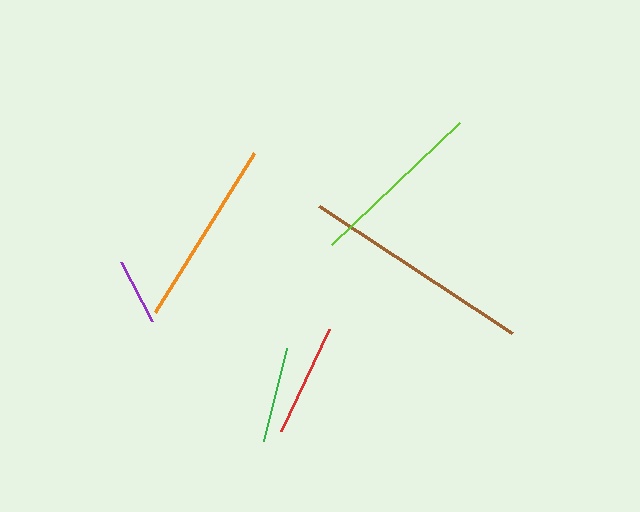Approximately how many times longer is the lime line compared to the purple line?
The lime line is approximately 2.6 times the length of the purple line.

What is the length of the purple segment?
The purple segment is approximately 67 pixels long.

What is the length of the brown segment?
The brown segment is approximately 231 pixels long.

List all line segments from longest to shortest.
From longest to shortest: brown, orange, lime, red, green, purple.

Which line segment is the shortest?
The purple line is the shortest at approximately 67 pixels.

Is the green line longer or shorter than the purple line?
The green line is longer than the purple line.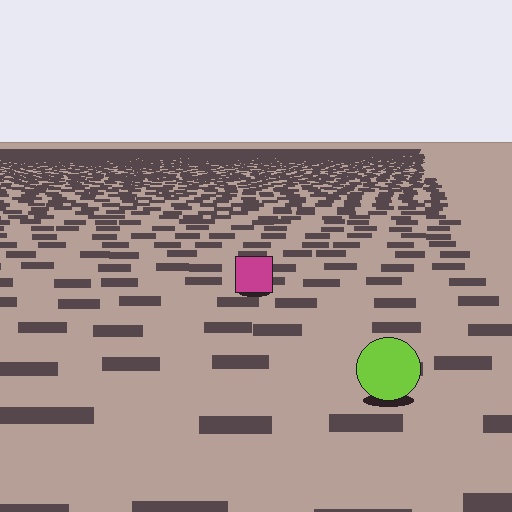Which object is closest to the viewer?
The lime circle is closest. The texture marks near it are larger and more spread out.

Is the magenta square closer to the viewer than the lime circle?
No. The lime circle is closer — you can tell from the texture gradient: the ground texture is coarser near it.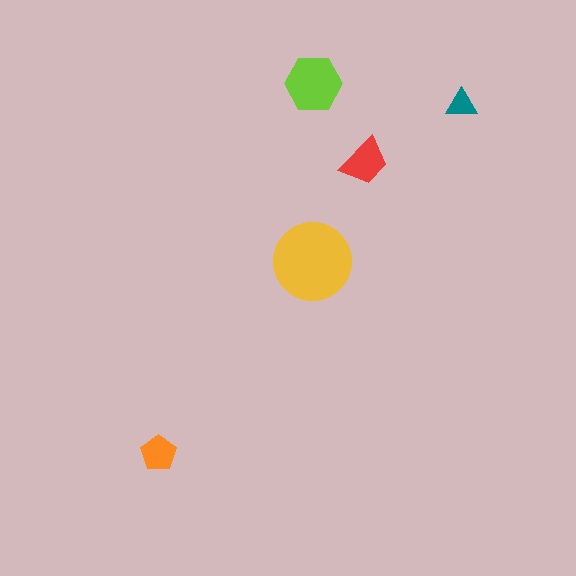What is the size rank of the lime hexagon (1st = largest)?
2nd.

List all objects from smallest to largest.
The teal triangle, the orange pentagon, the red trapezoid, the lime hexagon, the yellow circle.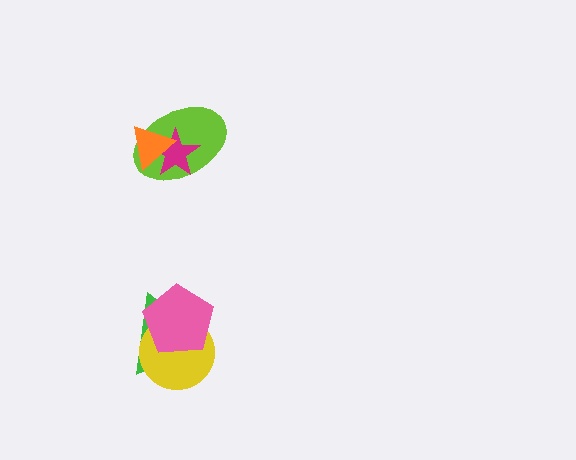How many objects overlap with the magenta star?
2 objects overlap with the magenta star.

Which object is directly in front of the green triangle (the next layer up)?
The yellow circle is directly in front of the green triangle.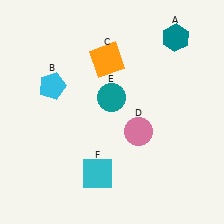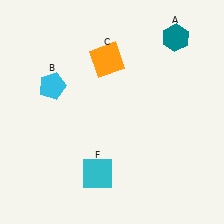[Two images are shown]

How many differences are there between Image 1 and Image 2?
There are 2 differences between the two images.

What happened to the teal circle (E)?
The teal circle (E) was removed in Image 2. It was in the top-left area of Image 1.